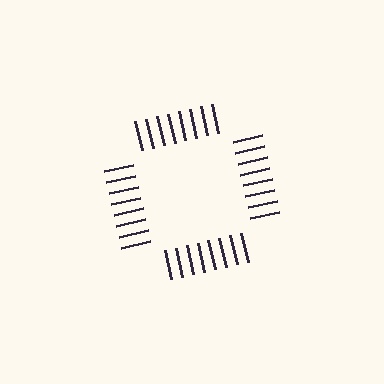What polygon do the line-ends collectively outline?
An illusory square — the line segments terminate on its edges but no continuous stroke is drawn.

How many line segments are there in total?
32 — 8 along each of the 4 edges.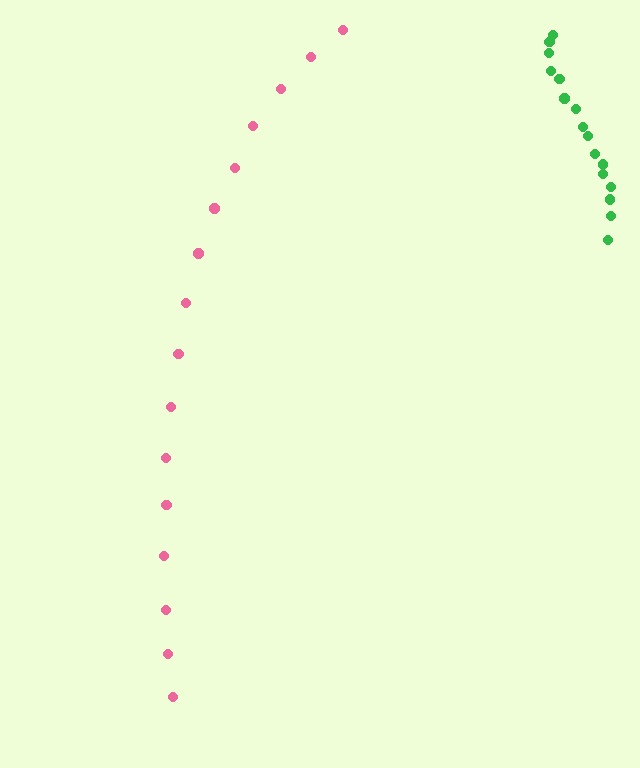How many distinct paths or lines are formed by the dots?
There are 2 distinct paths.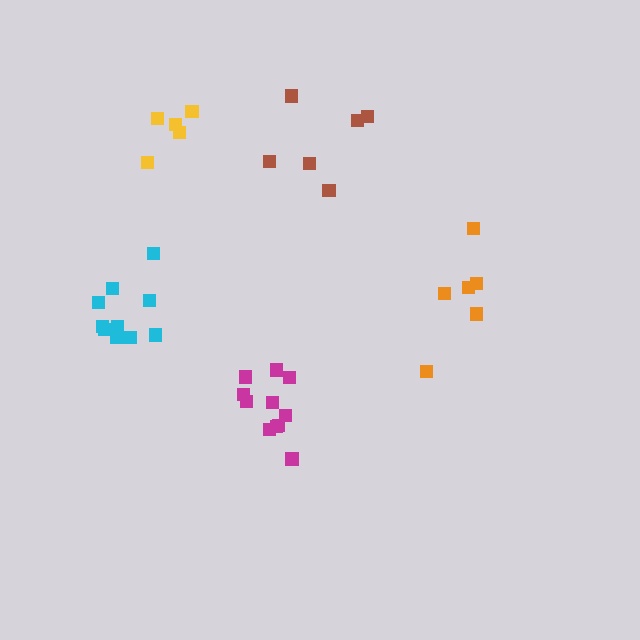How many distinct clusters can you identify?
There are 5 distinct clusters.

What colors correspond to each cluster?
The clusters are colored: cyan, magenta, orange, yellow, brown.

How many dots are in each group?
Group 1: 10 dots, Group 2: 11 dots, Group 3: 6 dots, Group 4: 5 dots, Group 5: 6 dots (38 total).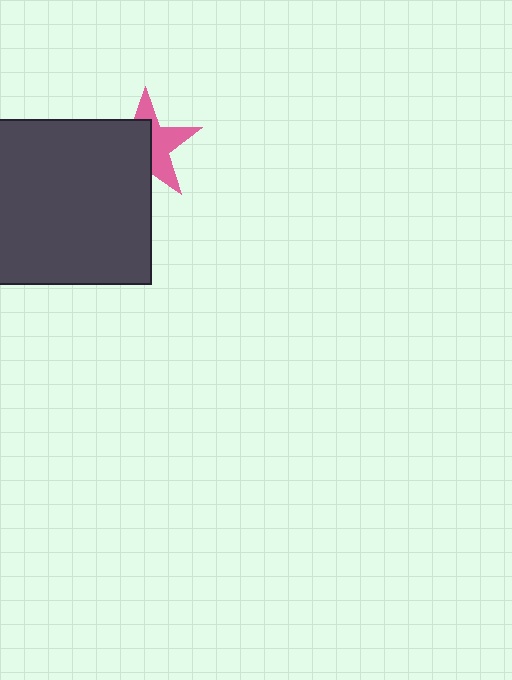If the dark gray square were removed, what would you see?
You would see the complete pink star.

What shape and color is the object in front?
The object in front is a dark gray square.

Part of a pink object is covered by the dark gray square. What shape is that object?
It is a star.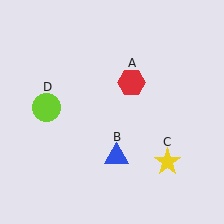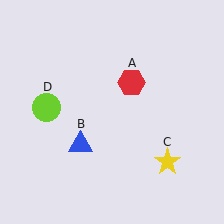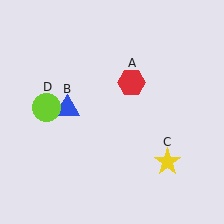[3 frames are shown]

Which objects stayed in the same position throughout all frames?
Red hexagon (object A) and yellow star (object C) and lime circle (object D) remained stationary.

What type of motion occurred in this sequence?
The blue triangle (object B) rotated clockwise around the center of the scene.